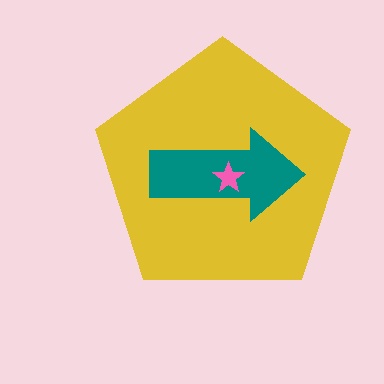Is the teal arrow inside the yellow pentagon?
Yes.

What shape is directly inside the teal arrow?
The pink star.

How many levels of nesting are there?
3.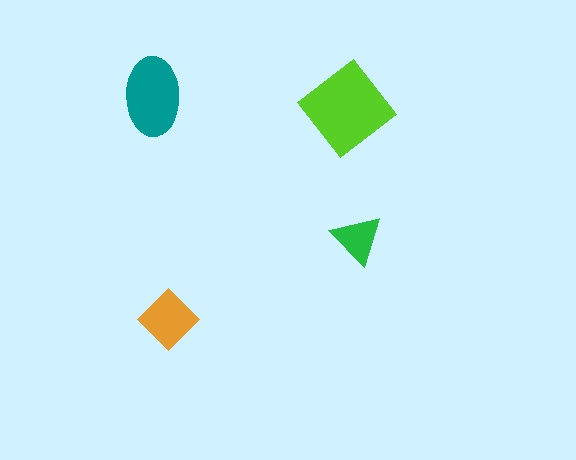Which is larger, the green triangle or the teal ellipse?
The teal ellipse.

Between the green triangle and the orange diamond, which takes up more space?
The orange diamond.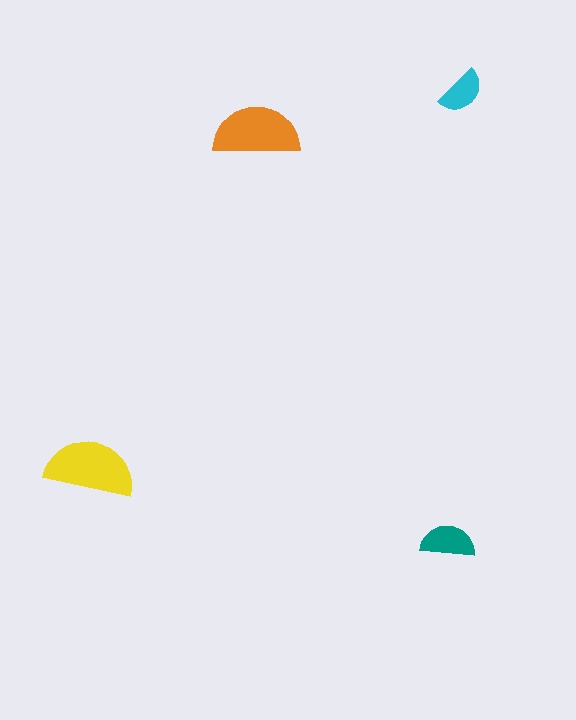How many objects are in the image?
There are 4 objects in the image.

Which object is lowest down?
The teal semicircle is bottommost.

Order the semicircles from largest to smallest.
the yellow one, the orange one, the teal one, the cyan one.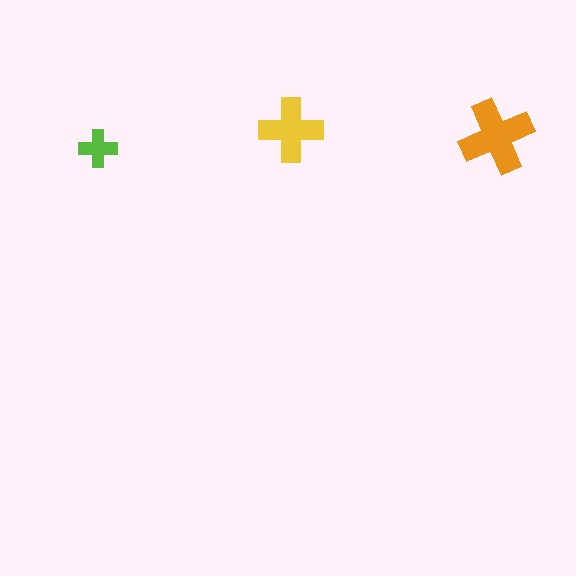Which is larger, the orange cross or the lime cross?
The orange one.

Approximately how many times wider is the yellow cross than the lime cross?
About 1.5 times wider.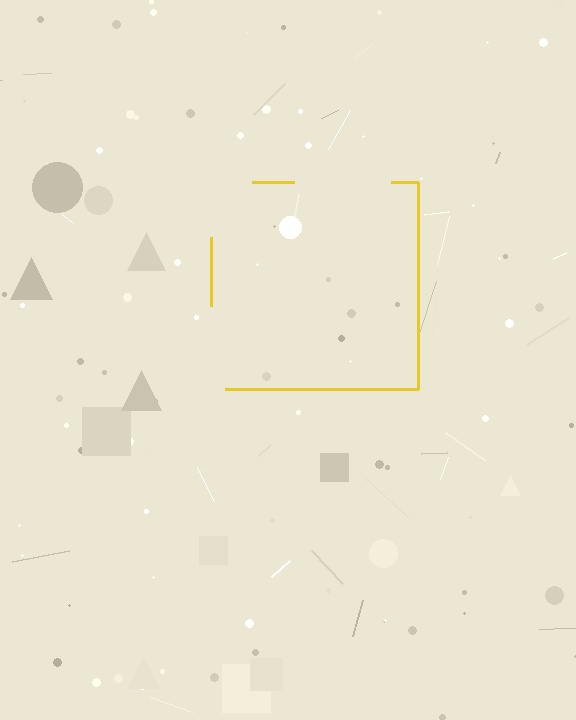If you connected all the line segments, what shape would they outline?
They would outline a square.